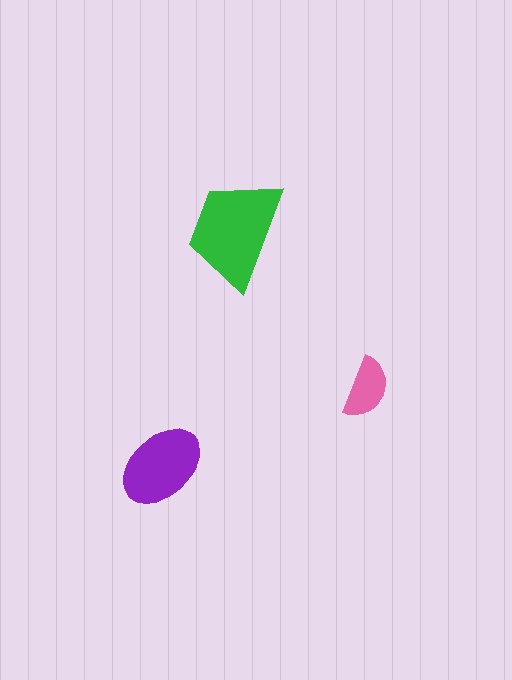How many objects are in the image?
There are 3 objects in the image.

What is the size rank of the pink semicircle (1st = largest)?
3rd.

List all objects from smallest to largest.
The pink semicircle, the purple ellipse, the green trapezoid.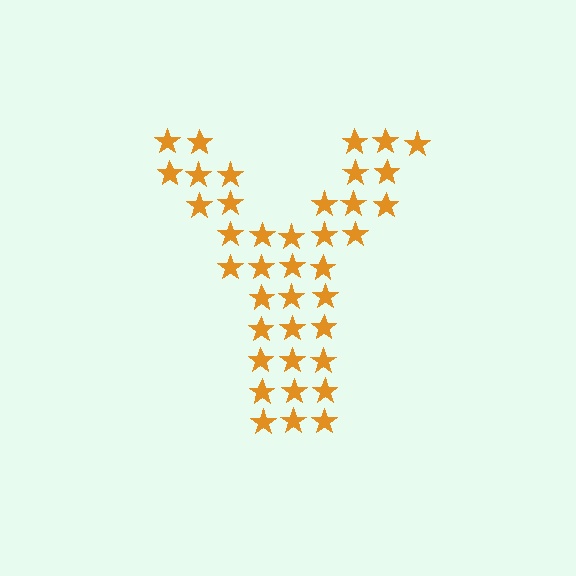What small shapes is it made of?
It is made of small stars.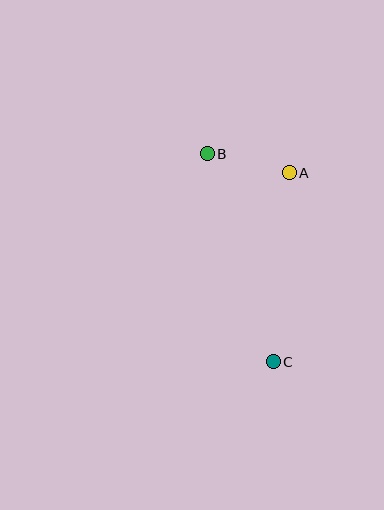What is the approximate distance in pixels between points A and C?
The distance between A and C is approximately 190 pixels.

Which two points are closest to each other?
Points A and B are closest to each other.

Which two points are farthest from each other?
Points B and C are farthest from each other.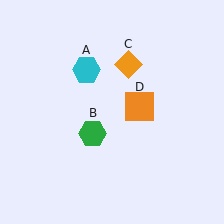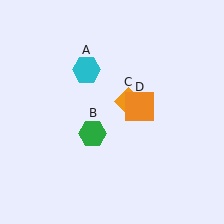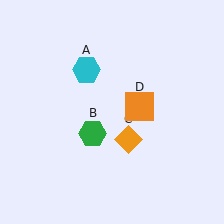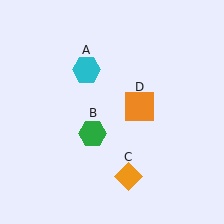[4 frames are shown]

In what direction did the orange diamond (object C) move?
The orange diamond (object C) moved down.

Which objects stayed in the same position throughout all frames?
Cyan hexagon (object A) and green hexagon (object B) and orange square (object D) remained stationary.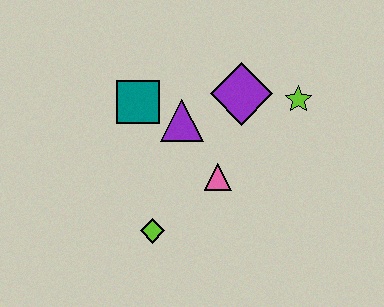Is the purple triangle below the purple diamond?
Yes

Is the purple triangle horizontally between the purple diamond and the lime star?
No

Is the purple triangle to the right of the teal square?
Yes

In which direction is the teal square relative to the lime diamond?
The teal square is above the lime diamond.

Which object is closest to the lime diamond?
The pink triangle is closest to the lime diamond.